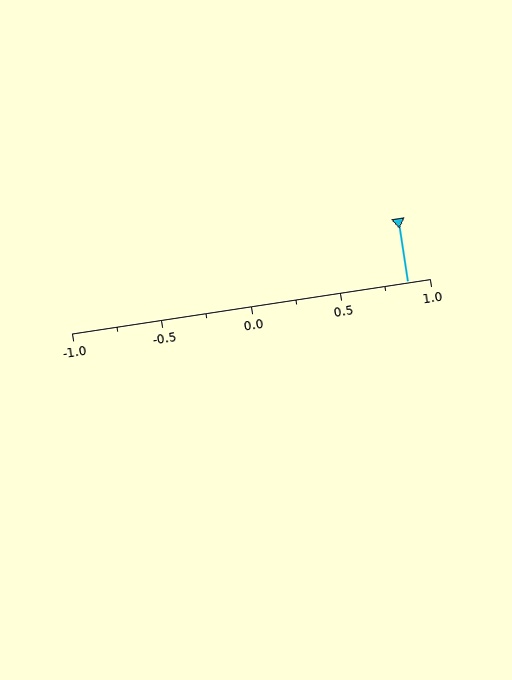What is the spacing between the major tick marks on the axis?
The major ticks are spaced 0.5 apart.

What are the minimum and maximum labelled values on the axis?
The axis runs from -1.0 to 1.0.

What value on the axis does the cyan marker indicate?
The marker indicates approximately 0.88.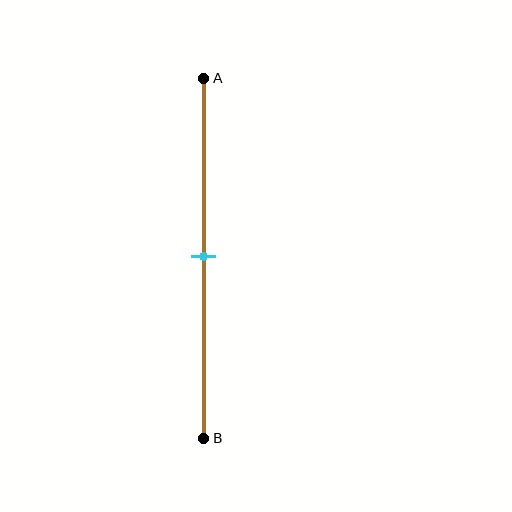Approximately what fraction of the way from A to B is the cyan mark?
The cyan mark is approximately 50% of the way from A to B.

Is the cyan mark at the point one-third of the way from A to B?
No, the mark is at about 50% from A, not at the 33% one-third point.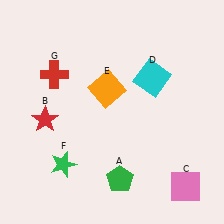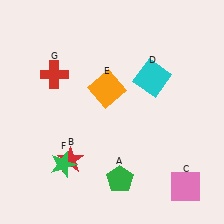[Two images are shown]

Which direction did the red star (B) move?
The red star (B) moved down.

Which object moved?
The red star (B) moved down.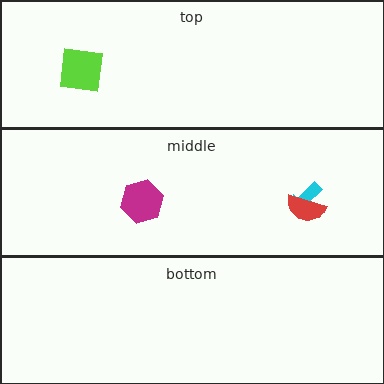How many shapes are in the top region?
1.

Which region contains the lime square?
The top region.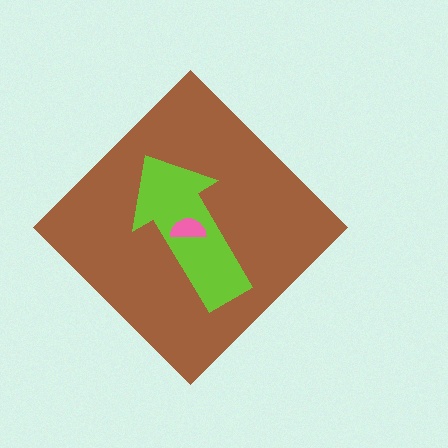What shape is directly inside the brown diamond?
The lime arrow.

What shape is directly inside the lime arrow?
The pink semicircle.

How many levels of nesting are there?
3.